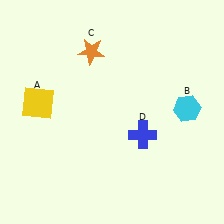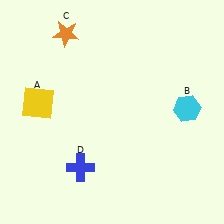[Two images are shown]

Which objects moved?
The objects that moved are: the orange star (C), the blue cross (D).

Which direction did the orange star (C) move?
The orange star (C) moved left.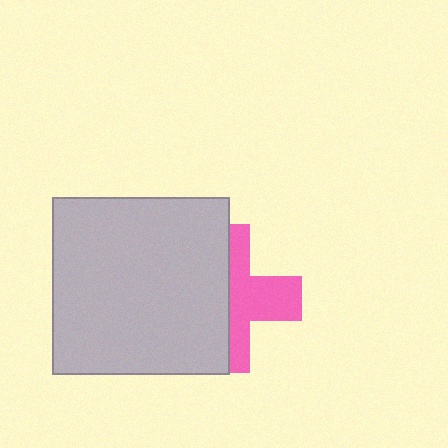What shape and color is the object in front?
The object in front is a light gray square.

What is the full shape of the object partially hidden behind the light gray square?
The partially hidden object is a pink cross.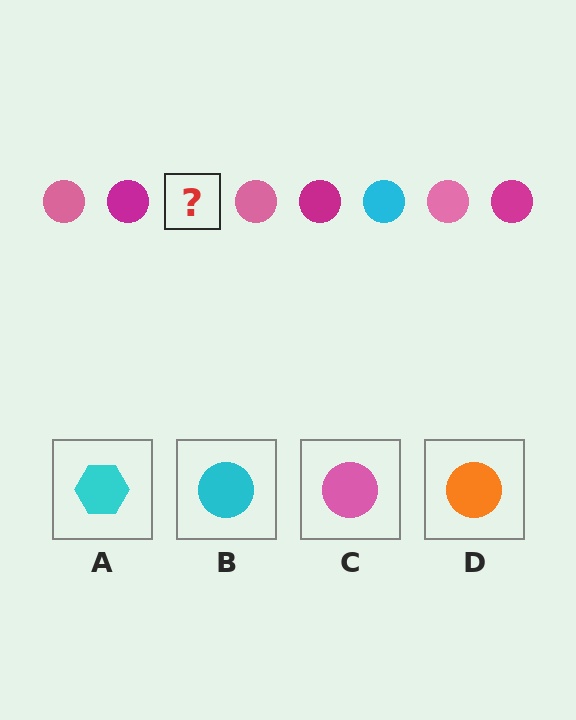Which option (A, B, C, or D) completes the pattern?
B.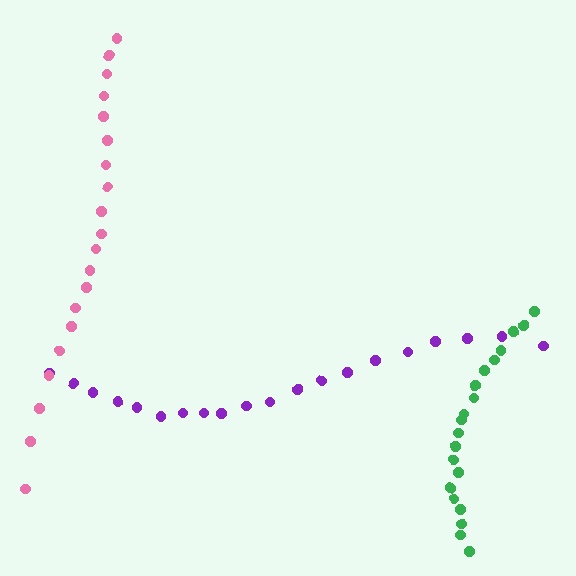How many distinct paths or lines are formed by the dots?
There are 3 distinct paths.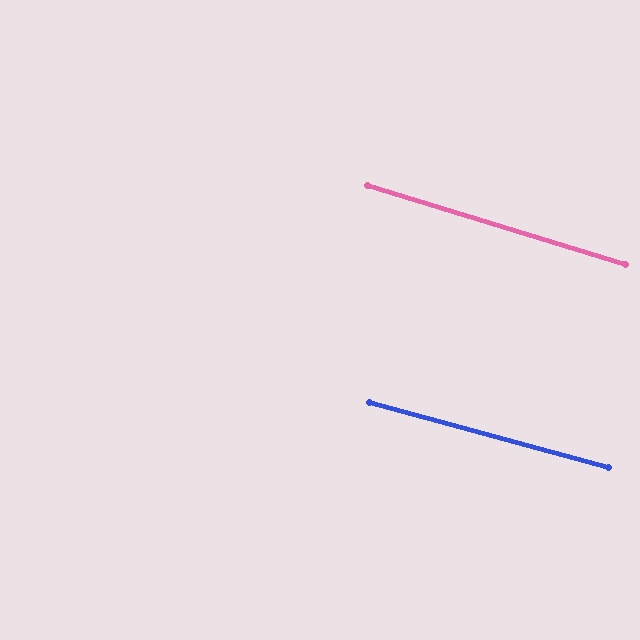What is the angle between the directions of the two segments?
Approximately 2 degrees.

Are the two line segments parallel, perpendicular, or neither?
Parallel — their directions differ by only 1.8°.